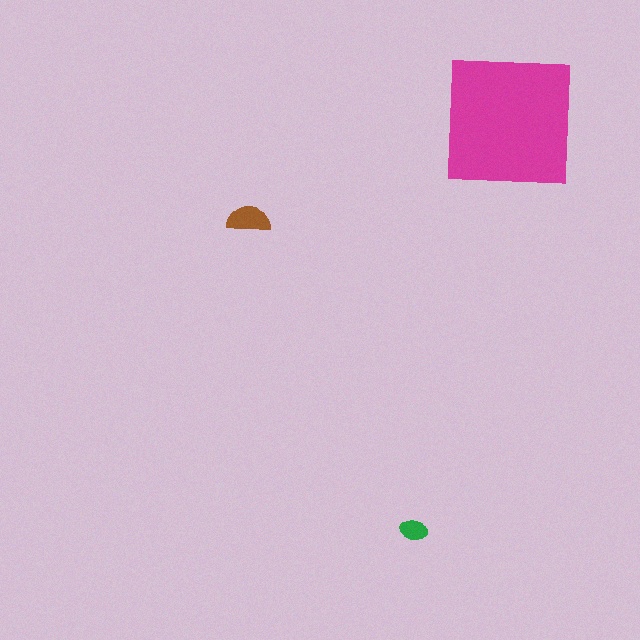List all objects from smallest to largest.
The green ellipse, the brown semicircle, the magenta square.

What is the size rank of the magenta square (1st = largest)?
1st.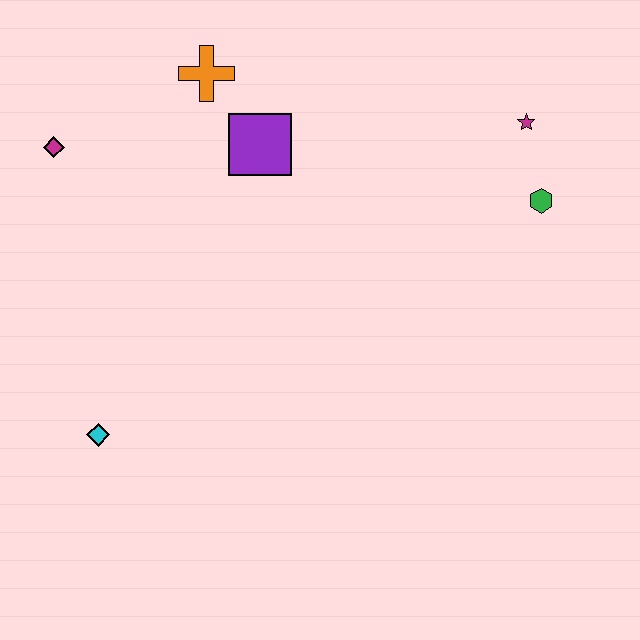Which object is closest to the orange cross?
The purple square is closest to the orange cross.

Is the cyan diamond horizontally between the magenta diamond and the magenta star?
Yes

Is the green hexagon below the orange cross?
Yes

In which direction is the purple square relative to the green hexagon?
The purple square is to the left of the green hexagon.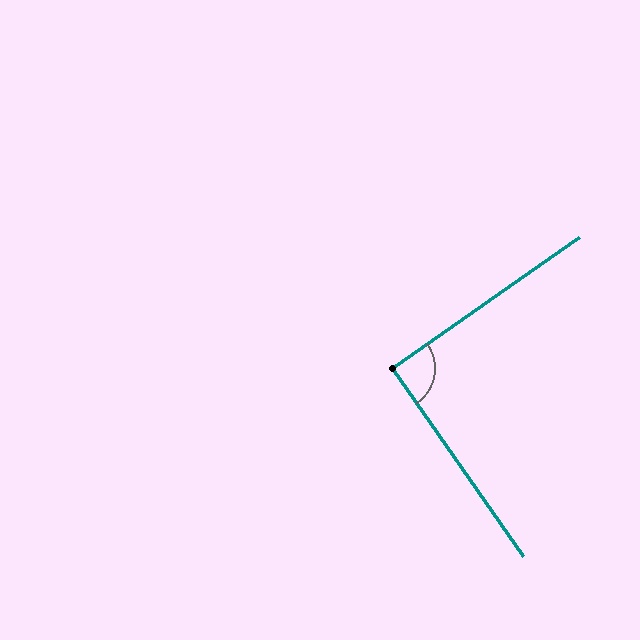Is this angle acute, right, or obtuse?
It is approximately a right angle.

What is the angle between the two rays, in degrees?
Approximately 90 degrees.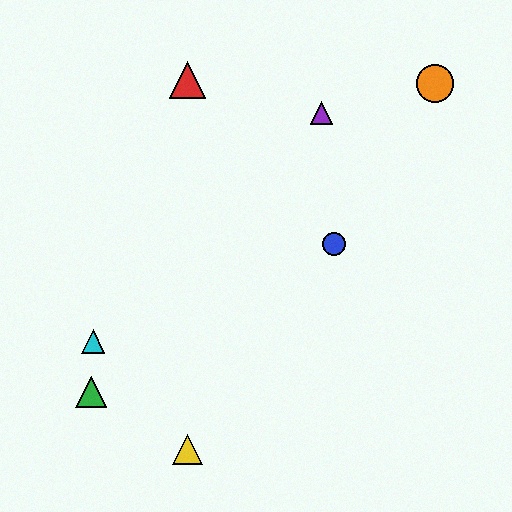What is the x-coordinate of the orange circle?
The orange circle is at x≈435.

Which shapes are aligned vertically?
The red triangle, the yellow triangle are aligned vertically.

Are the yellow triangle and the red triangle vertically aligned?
Yes, both are at x≈187.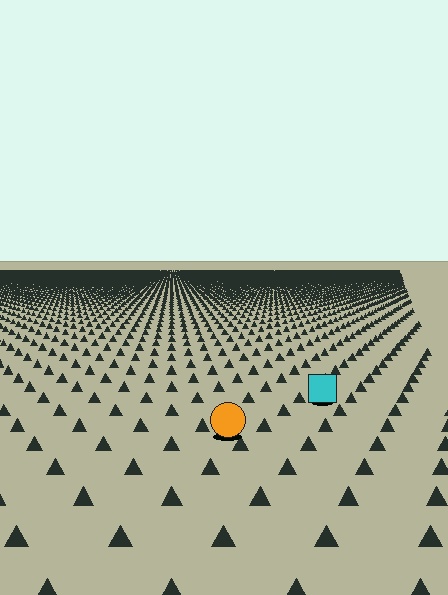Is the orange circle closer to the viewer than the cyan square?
Yes. The orange circle is closer — you can tell from the texture gradient: the ground texture is coarser near it.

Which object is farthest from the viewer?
The cyan square is farthest from the viewer. It appears smaller and the ground texture around it is denser.